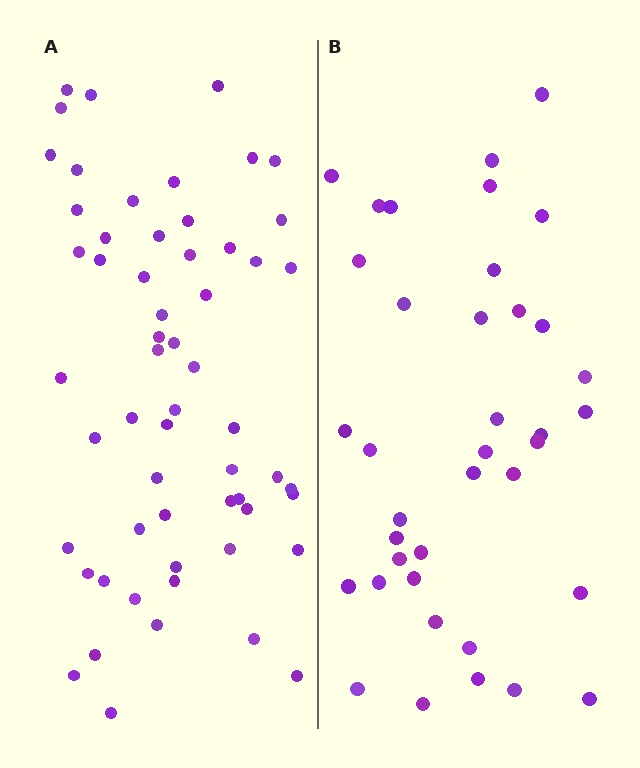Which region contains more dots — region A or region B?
Region A (the left region) has more dots.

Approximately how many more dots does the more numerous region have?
Region A has approximately 20 more dots than region B.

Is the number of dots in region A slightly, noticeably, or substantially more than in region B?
Region A has substantially more. The ratio is roughly 1.5 to 1.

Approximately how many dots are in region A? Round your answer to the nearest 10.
About 60 dots. (The exact count is 58, which rounds to 60.)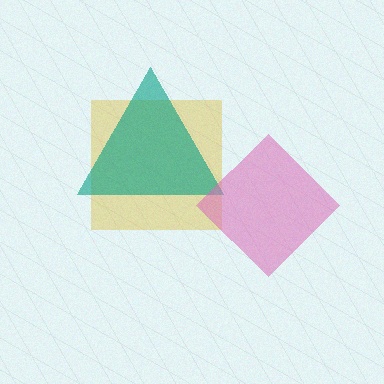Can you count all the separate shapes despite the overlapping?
Yes, there are 3 separate shapes.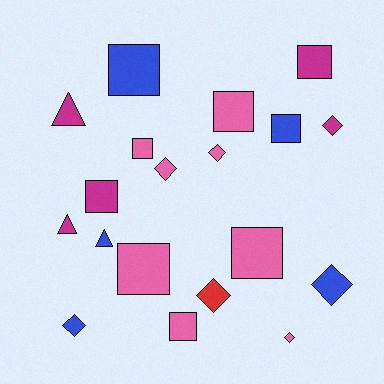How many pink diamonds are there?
There are 3 pink diamonds.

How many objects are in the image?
There are 19 objects.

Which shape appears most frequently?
Square, with 9 objects.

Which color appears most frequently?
Pink, with 8 objects.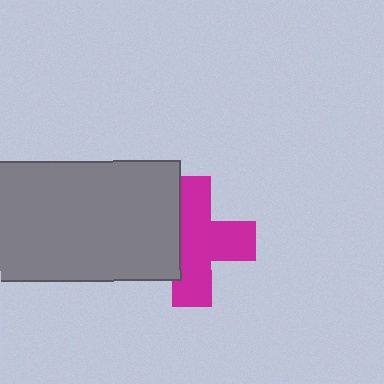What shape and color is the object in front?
The object in front is a gray rectangle.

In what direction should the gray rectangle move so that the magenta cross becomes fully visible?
The gray rectangle should move left. That is the shortest direction to clear the overlap and leave the magenta cross fully visible.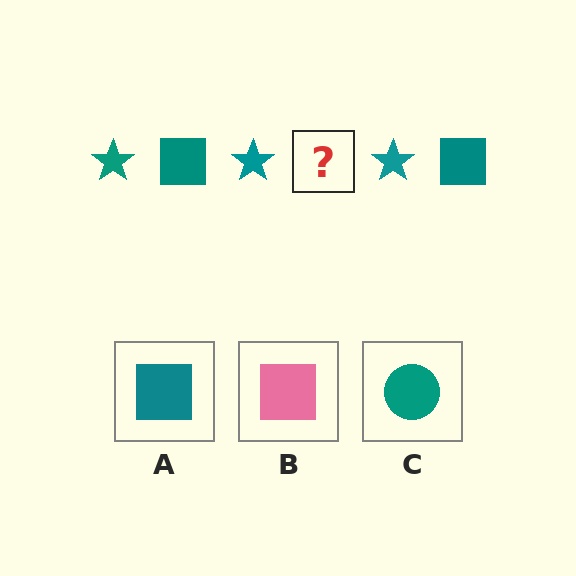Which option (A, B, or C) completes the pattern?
A.